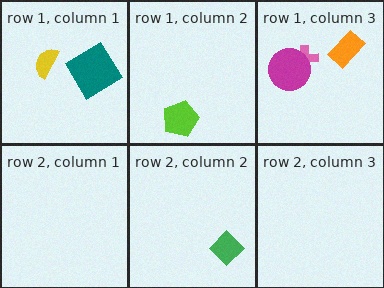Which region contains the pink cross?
The row 1, column 3 region.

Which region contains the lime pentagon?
The row 1, column 2 region.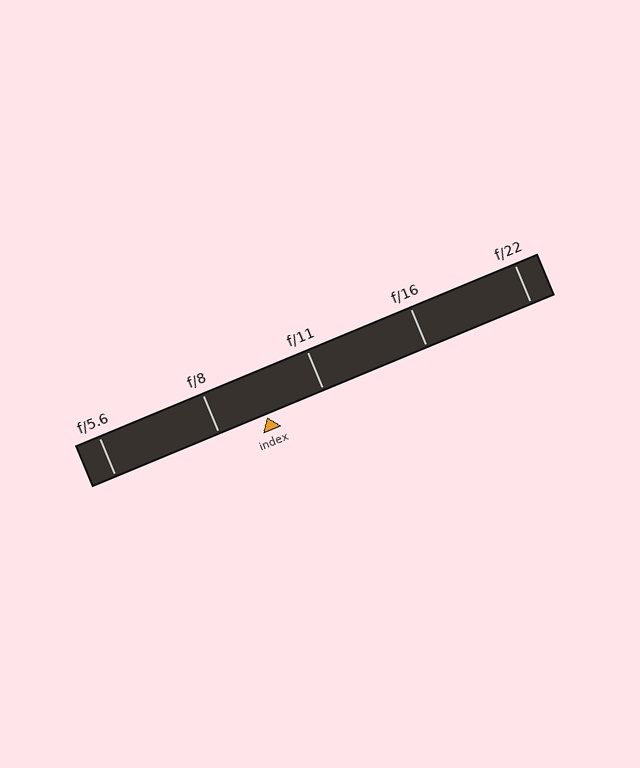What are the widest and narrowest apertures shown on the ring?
The widest aperture shown is f/5.6 and the narrowest is f/22.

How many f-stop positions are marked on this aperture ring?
There are 5 f-stop positions marked.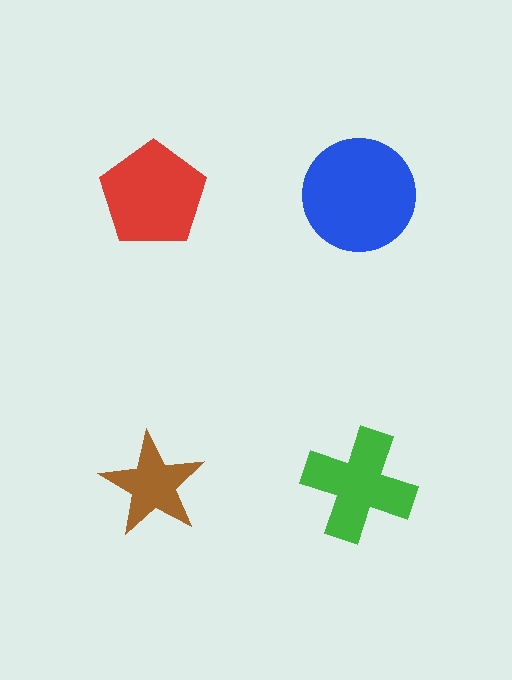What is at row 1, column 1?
A red pentagon.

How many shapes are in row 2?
2 shapes.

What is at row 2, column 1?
A brown star.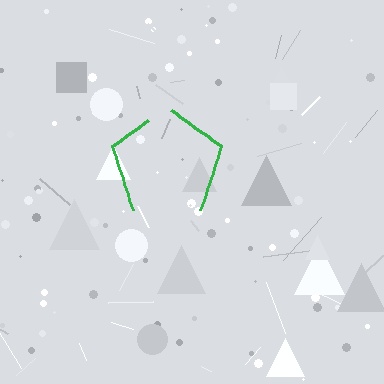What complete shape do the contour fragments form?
The contour fragments form a pentagon.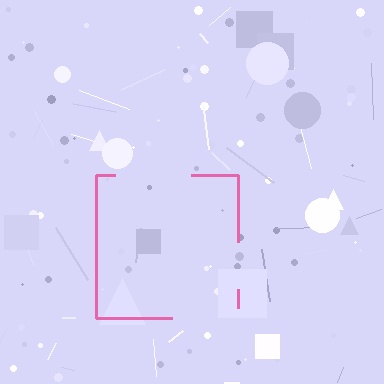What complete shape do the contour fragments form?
The contour fragments form a square.